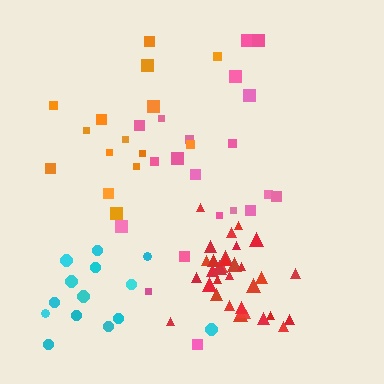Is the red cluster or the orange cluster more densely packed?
Red.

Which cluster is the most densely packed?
Red.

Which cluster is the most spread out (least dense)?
Pink.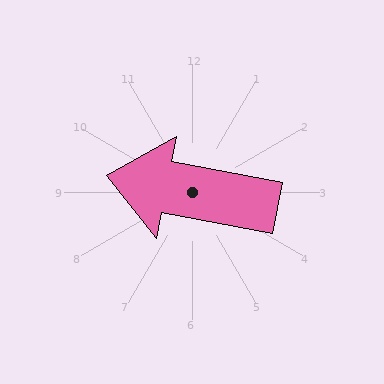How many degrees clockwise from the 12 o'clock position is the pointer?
Approximately 281 degrees.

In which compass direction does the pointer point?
West.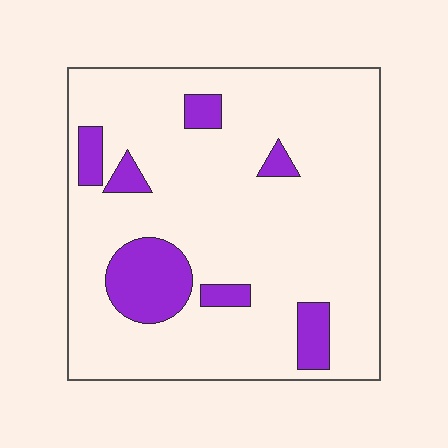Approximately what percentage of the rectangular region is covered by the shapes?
Approximately 15%.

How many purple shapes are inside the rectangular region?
7.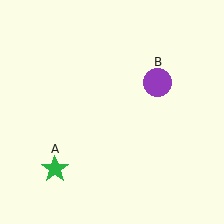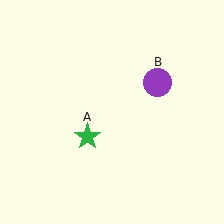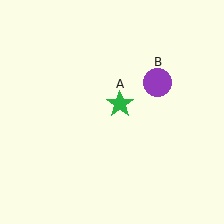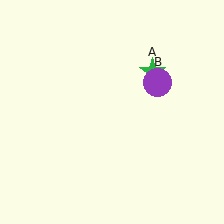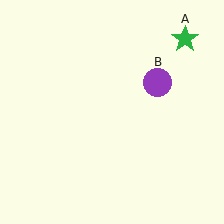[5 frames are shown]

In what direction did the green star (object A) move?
The green star (object A) moved up and to the right.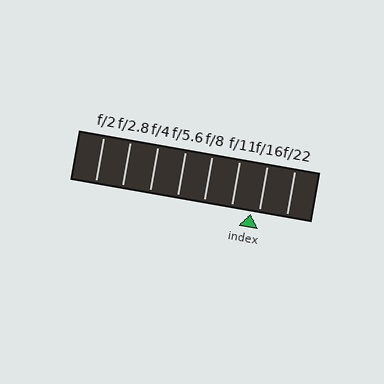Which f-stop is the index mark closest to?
The index mark is closest to f/16.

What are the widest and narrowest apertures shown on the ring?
The widest aperture shown is f/2 and the narrowest is f/22.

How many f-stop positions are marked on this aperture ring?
There are 8 f-stop positions marked.